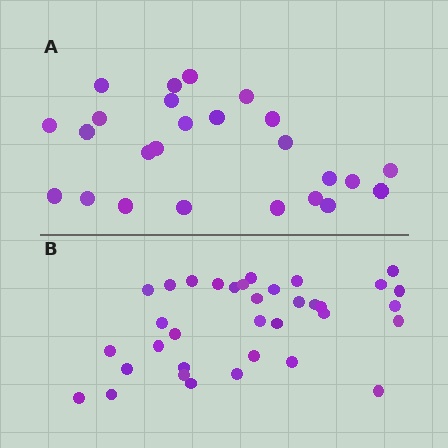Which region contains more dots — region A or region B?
Region B (the bottom region) has more dots.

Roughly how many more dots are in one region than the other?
Region B has roughly 10 or so more dots than region A.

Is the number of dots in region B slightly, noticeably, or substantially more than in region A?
Region B has noticeably more, but not dramatically so. The ratio is roughly 1.4 to 1.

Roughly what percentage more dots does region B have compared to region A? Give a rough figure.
About 40% more.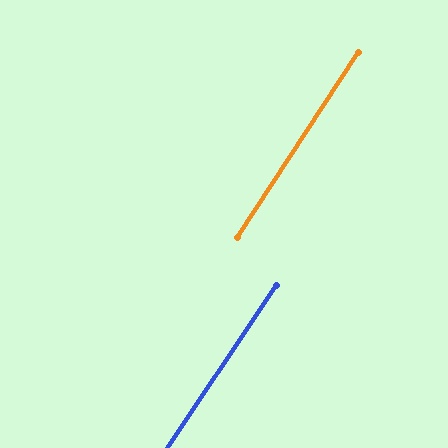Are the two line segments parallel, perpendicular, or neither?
Parallel — their directions differ by only 0.5°.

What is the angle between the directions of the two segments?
Approximately 1 degree.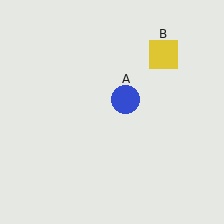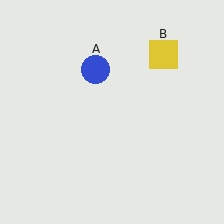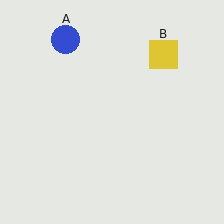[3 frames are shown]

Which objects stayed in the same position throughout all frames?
Yellow square (object B) remained stationary.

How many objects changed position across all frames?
1 object changed position: blue circle (object A).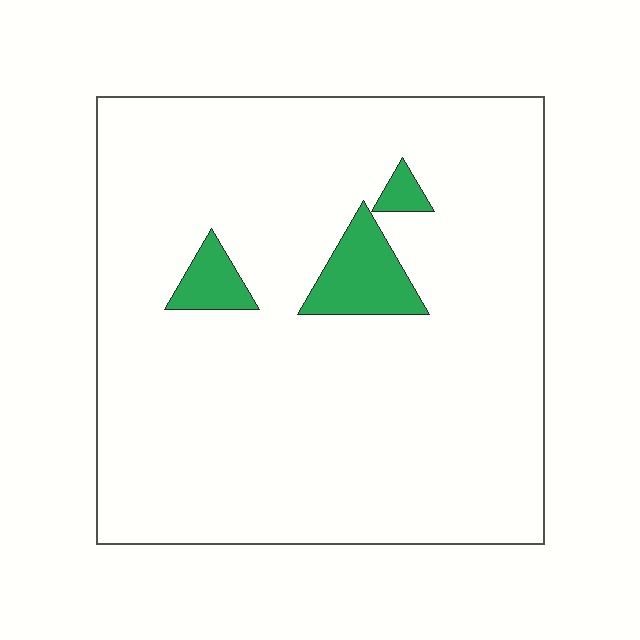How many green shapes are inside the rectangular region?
3.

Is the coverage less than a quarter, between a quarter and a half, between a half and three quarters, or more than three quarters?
Less than a quarter.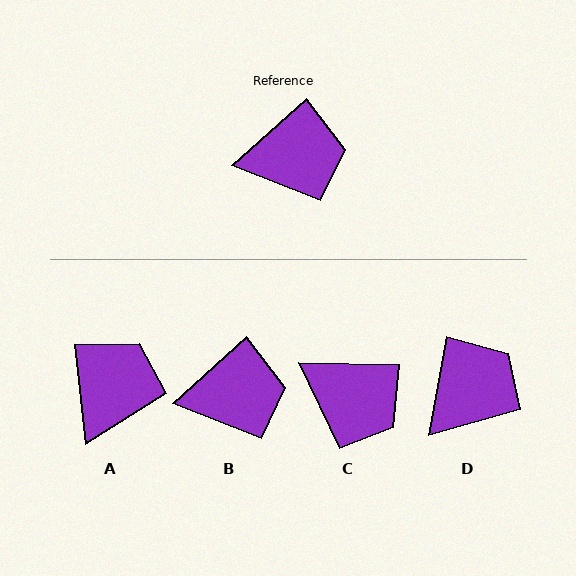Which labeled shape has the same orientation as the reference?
B.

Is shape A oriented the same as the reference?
No, it is off by about 54 degrees.